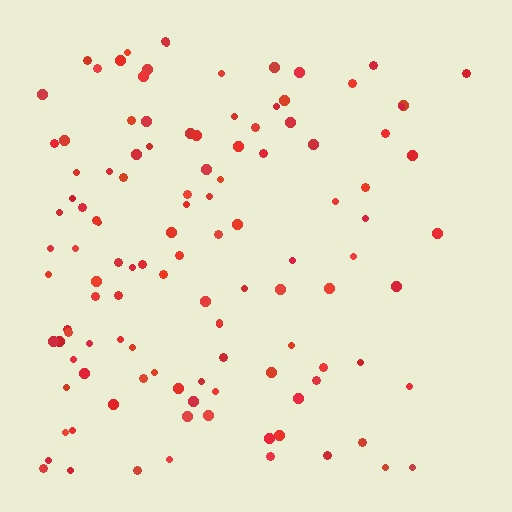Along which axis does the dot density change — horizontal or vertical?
Horizontal.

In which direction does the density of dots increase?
From right to left, with the left side densest.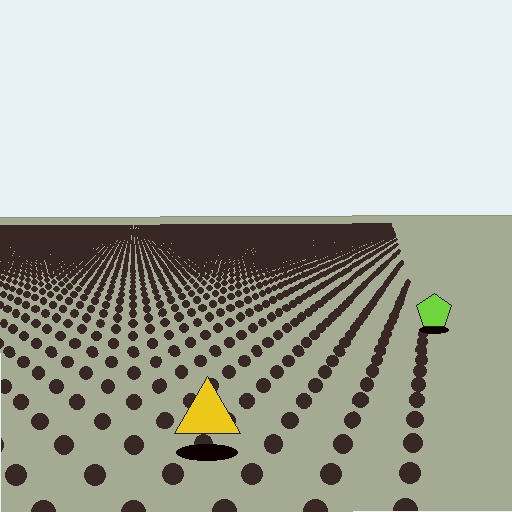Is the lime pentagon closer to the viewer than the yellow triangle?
No. The yellow triangle is closer — you can tell from the texture gradient: the ground texture is coarser near it.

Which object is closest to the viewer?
The yellow triangle is closest. The texture marks near it are larger and more spread out.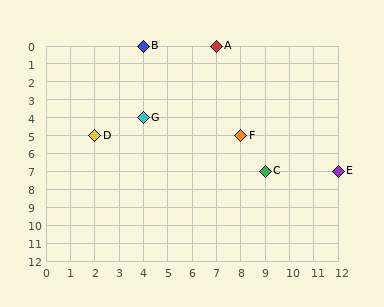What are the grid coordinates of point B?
Point B is at grid coordinates (4, 0).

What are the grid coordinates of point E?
Point E is at grid coordinates (12, 7).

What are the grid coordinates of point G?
Point G is at grid coordinates (4, 4).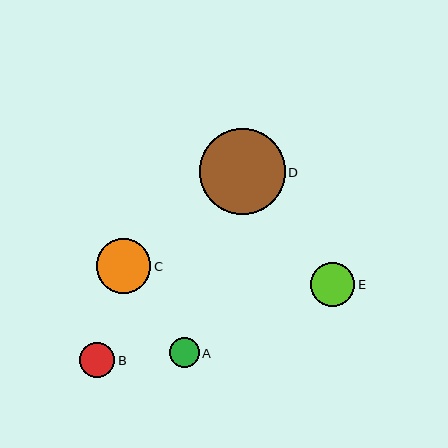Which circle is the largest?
Circle D is the largest with a size of approximately 86 pixels.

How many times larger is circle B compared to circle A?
Circle B is approximately 1.2 times the size of circle A.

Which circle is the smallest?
Circle A is the smallest with a size of approximately 29 pixels.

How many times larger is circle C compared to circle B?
Circle C is approximately 1.5 times the size of circle B.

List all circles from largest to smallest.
From largest to smallest: D, C, E, B, A.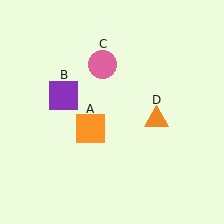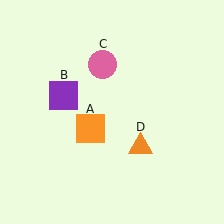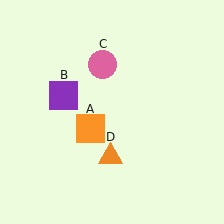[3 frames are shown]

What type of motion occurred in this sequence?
The orange triangle (object D) rotated clockwise around the center of the scene.